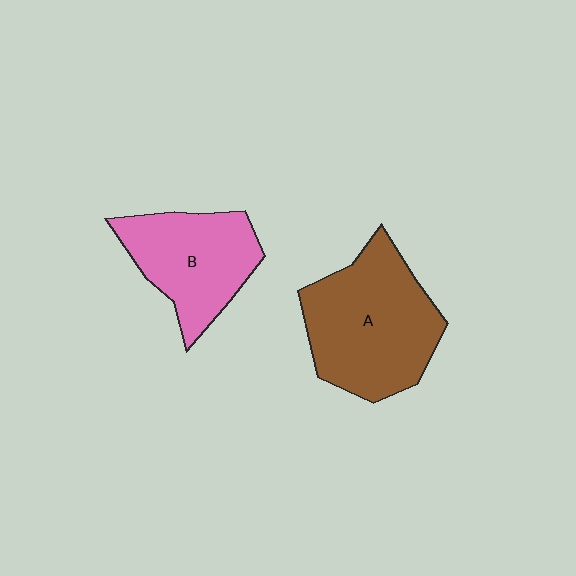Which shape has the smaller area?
Shape B (pink).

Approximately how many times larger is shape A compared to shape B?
Approximately 1.4 times.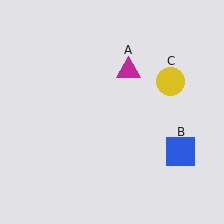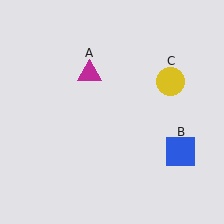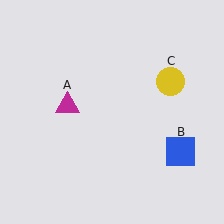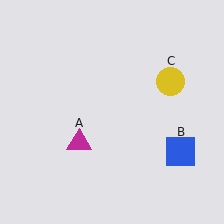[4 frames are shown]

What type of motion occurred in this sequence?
The magenta triangle (object A) rotated counterclockwise around the center of the scene.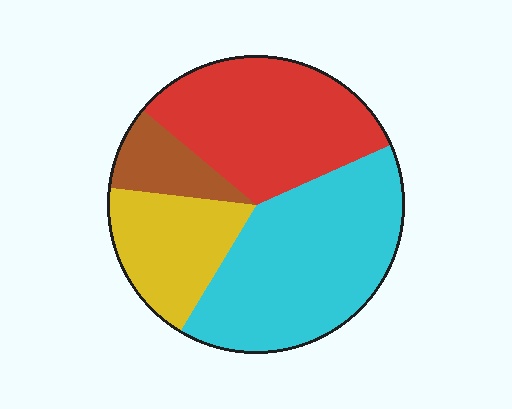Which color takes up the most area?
Cyan, at roughly 40%.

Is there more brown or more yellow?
Yellow.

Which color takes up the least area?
Brown, at roughly 10%.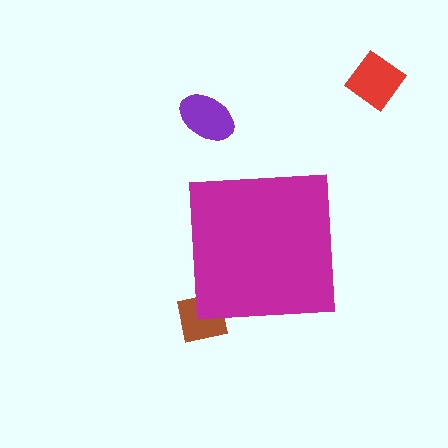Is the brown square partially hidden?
Yes, the brown square is partially hidden behind the magenta square.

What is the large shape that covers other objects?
A magenta square.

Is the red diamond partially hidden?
No, the red diamond is fully visible.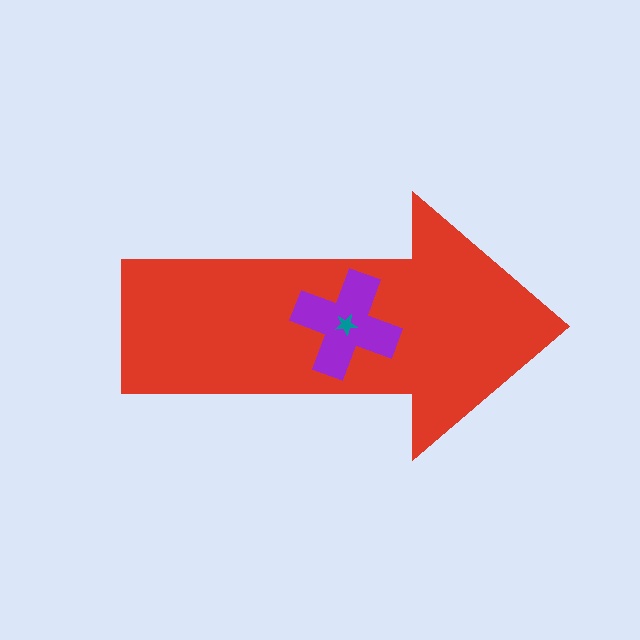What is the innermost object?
The teal star.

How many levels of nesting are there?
3.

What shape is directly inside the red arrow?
The purple cross.